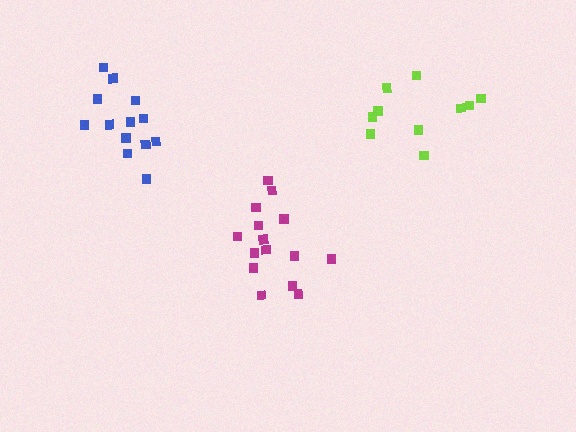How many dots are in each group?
Group 1: 15 dots, Group 2: 13 dots, Group 3: 10 dots (38 total).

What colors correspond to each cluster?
The clusters are colored: magenta, blue, lime.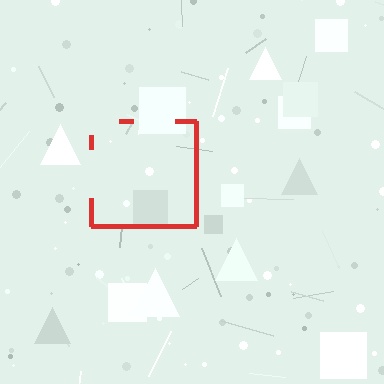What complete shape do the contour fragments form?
The contour fragments form a square.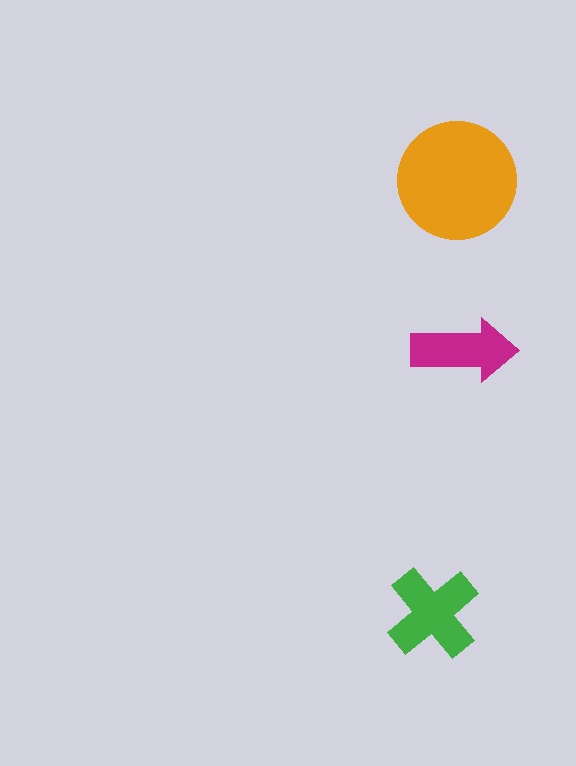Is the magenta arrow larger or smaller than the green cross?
Smaller.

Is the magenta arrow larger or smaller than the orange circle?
Smaller.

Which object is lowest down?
The green cross is bottommost.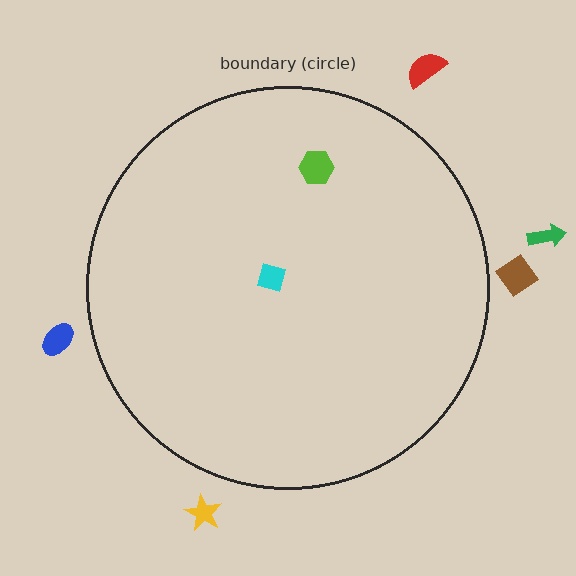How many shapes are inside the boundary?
2 inside, 5 outside.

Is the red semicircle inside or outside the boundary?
Outside.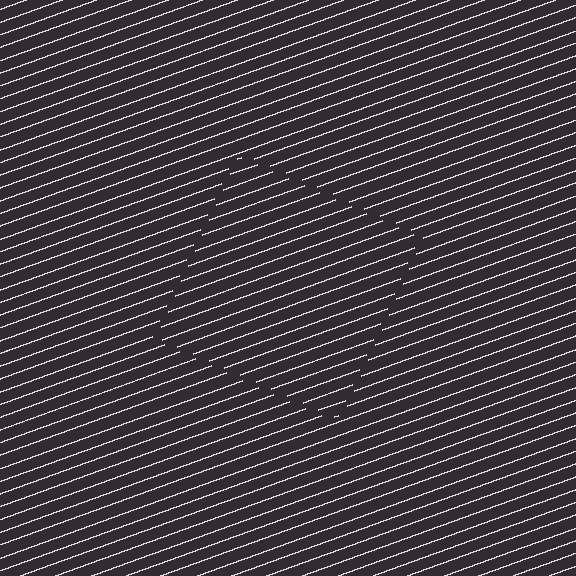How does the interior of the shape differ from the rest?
The interior of the shape contains the same grating, shifted by half a period — the contour is defined by the phase discontinuity where line-ends from the inner and outer gratings abut.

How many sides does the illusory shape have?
4 sides — the line-ends trace a square.